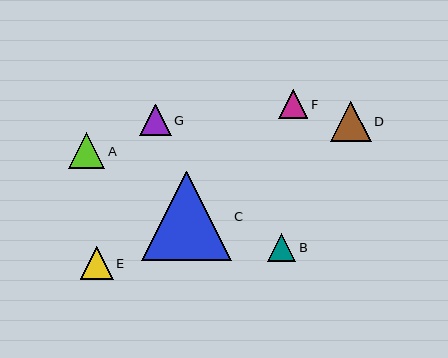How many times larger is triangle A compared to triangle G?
Triangle A is approximately 1.1 times the size of triangle G.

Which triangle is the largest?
Triangle C is the largest with a size of approximately 89 pixels.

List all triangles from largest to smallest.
From largest to smallest: C, D, A, E, G, F, B.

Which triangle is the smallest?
Triangle B is the smallest with a size of approximately 28 pixels.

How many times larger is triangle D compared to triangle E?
Triangle D is approximately 1.2 times the size of triangle E.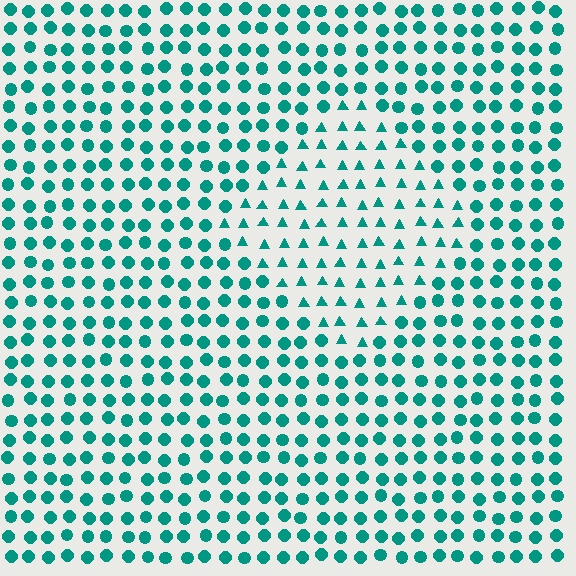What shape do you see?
I see a diamond.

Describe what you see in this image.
The image is filled with small teal elements arranged in a uniform grid. A diamond-shaped region contains triangles, while the surrounding area contains circles. The boundary is defined purely by the change in element shape.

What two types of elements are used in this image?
The image uses triangles inside the diamond region and circles outside it.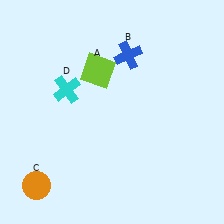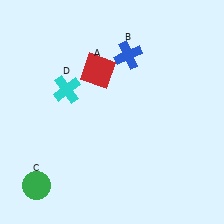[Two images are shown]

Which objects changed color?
A changed from lime to red. C changed from orange to green.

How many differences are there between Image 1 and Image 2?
There are 2 differences between the two images.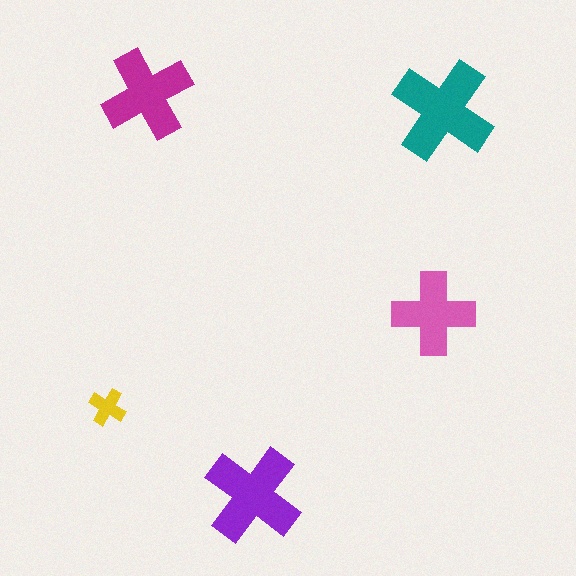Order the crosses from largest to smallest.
the teal one, the purple one, the magenta one, the pink one, the yellow one.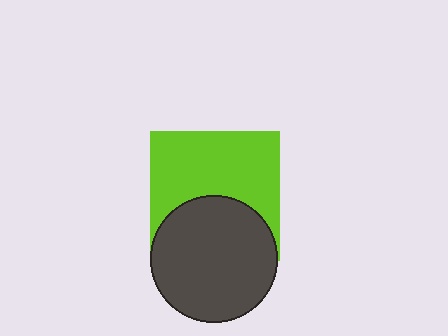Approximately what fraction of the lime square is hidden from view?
Roughly 40% of the lime square is hidden behind the dark gray circle.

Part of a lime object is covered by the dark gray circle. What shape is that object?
It is a square.